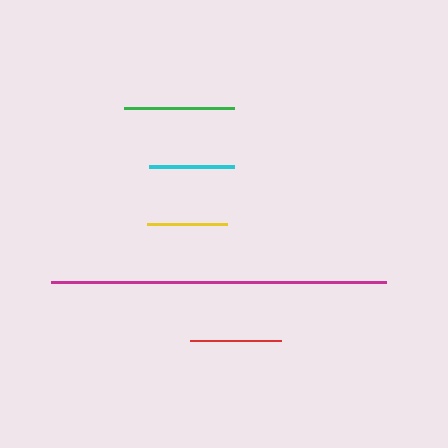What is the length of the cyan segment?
The cyan segment is approximately 85 pixels long.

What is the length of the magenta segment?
The magenta segment is approximately 336 pixels long.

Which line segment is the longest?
The magenta line is the longest at approximately 336 pixels.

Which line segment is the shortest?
The yellow line is the shortest at approximately 80 pixels.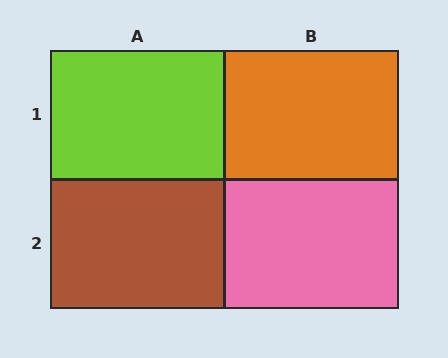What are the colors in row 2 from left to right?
Brown, pink.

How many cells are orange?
1 cell is orange.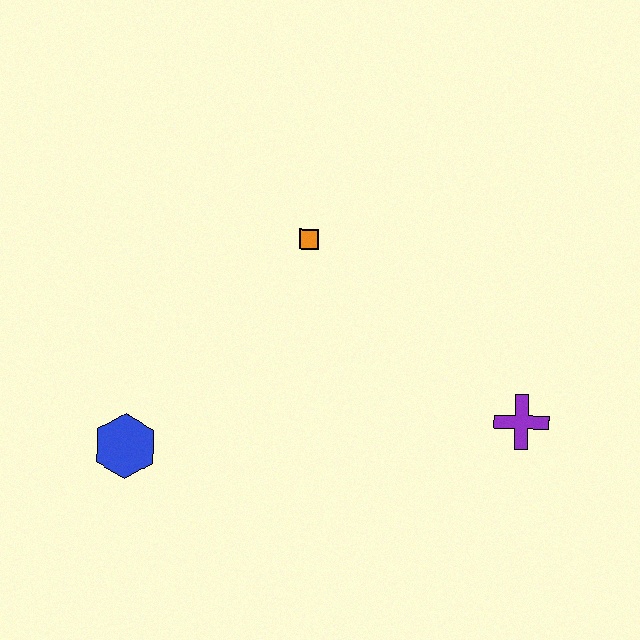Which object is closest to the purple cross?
The orange square is closest to the purple cross.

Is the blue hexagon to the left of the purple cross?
Yes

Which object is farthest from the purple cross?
The blue hexagon is farthest from the purple cross.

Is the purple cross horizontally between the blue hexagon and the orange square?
No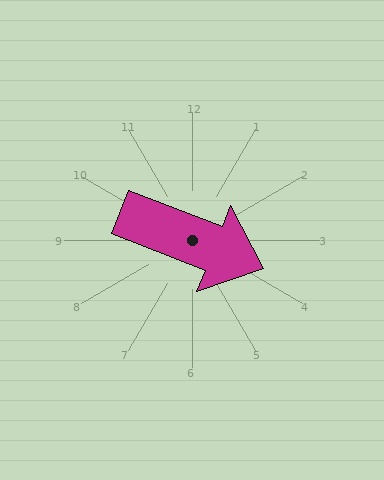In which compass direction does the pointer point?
East.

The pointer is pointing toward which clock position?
Roughly 4 o'clock.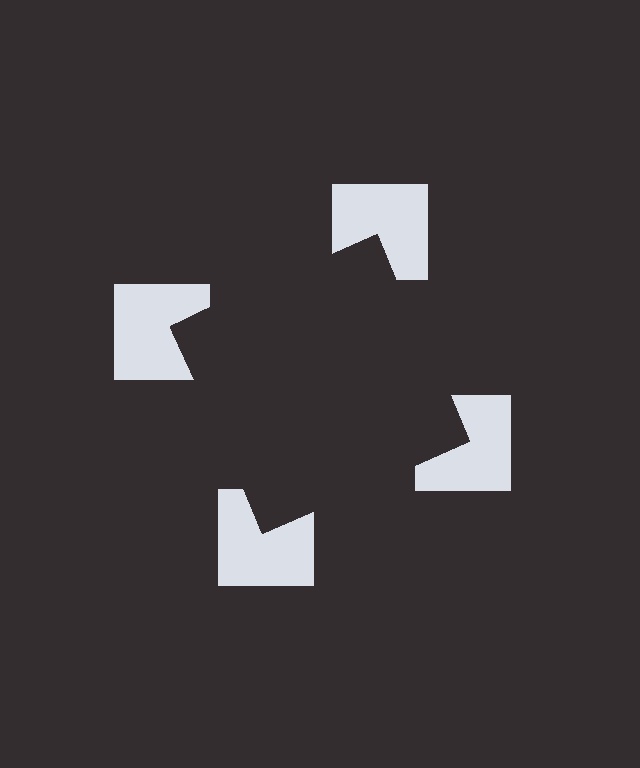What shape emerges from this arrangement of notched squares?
An illusory square — its edges are inferred from the aligned wedge cuts in the notched squares, not physically drawn.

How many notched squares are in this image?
There are 4 — one at each vertex of the illusory square.